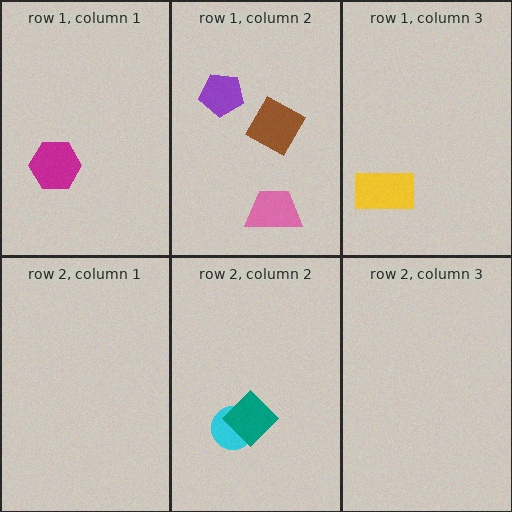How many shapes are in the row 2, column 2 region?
2.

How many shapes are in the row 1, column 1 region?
1.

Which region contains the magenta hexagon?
The row 1, column 1 region.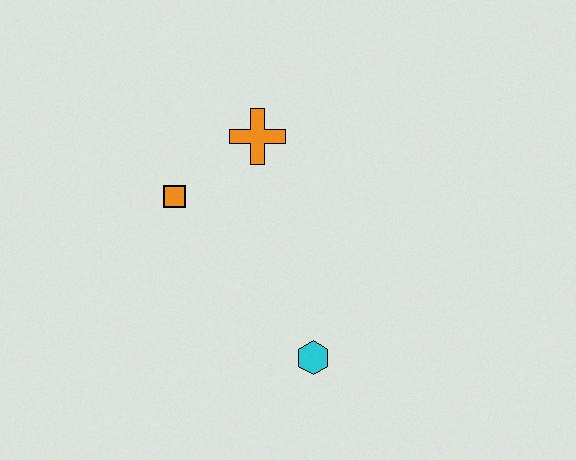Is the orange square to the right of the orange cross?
No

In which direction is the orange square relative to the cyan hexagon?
The orange square is above the cyan hexagon.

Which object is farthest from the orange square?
The cyan hexagon is farthest from the orange square.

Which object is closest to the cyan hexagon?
The orange square is closest to the cyan hexagon.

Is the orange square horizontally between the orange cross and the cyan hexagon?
No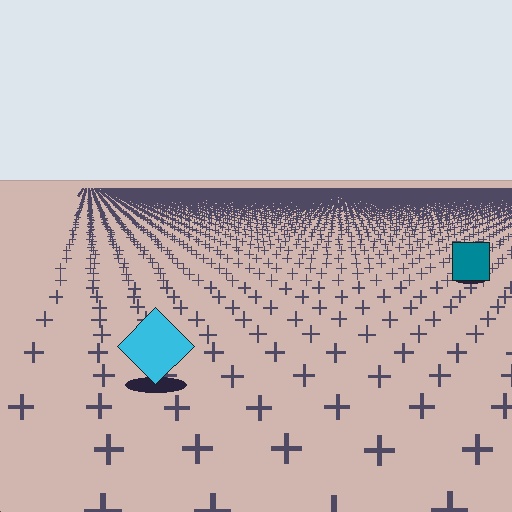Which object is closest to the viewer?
The cyan diamond is closest. The texture marks near it are larger and more spread out.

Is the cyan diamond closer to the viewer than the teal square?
Yes. The cyan diamond is closer — you can tell from the texture gradient: the ground texture is coarser near it.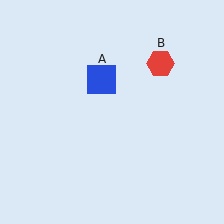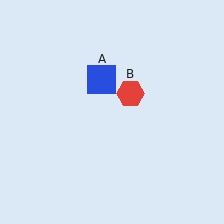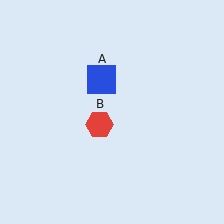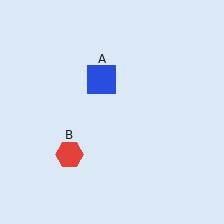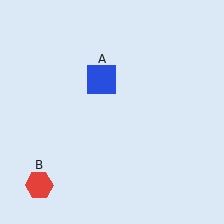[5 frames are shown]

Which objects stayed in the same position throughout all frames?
Blue square (object A) remained stationary.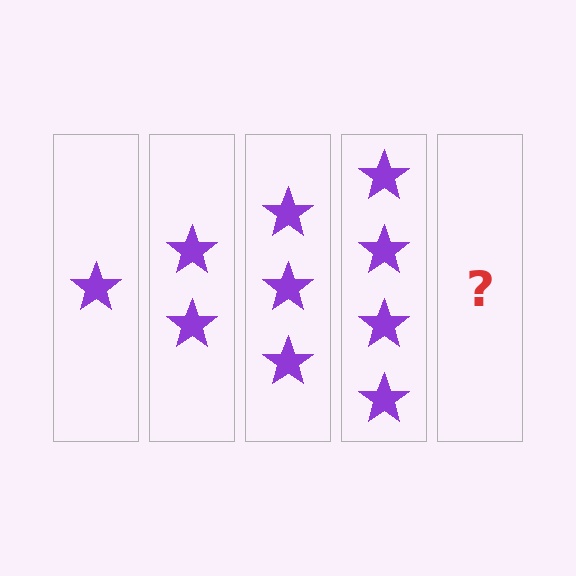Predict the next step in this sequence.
The next step is 5 stars.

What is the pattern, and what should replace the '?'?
The pattern is that each step adds one more star. The '?' should be 5 stars.